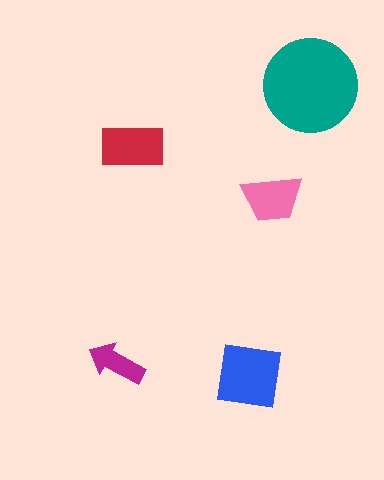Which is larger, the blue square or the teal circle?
The teal circle.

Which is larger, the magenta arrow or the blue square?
The blue square.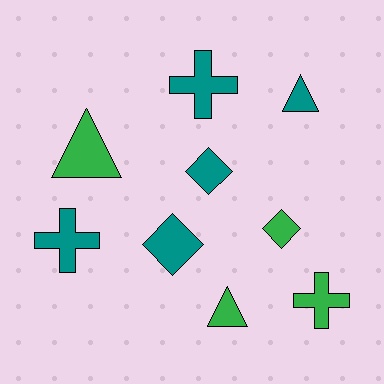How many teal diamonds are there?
There are 2 teal diamonds.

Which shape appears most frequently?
Cross, with 3 objects.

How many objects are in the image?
There are 9 objects.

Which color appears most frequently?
Teal, with 5 objects.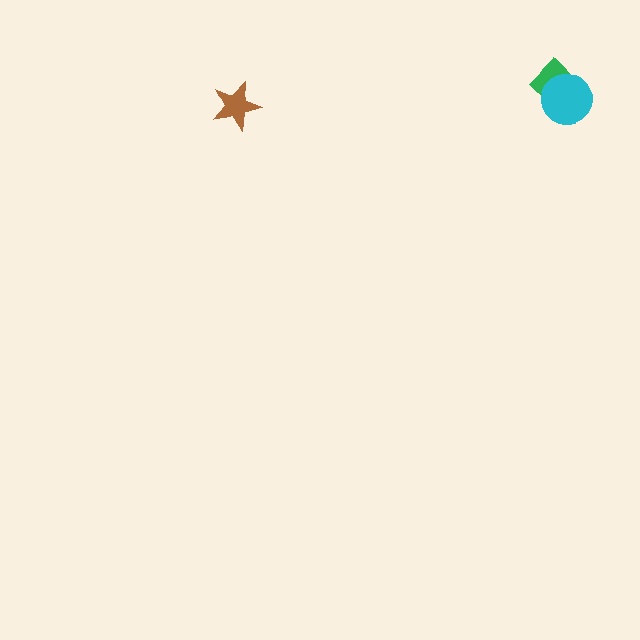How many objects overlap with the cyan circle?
1 object overlaps with the cyan circle.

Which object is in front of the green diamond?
The cyan circle is in front of the green diamond.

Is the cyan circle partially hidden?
No, no other shape covers it.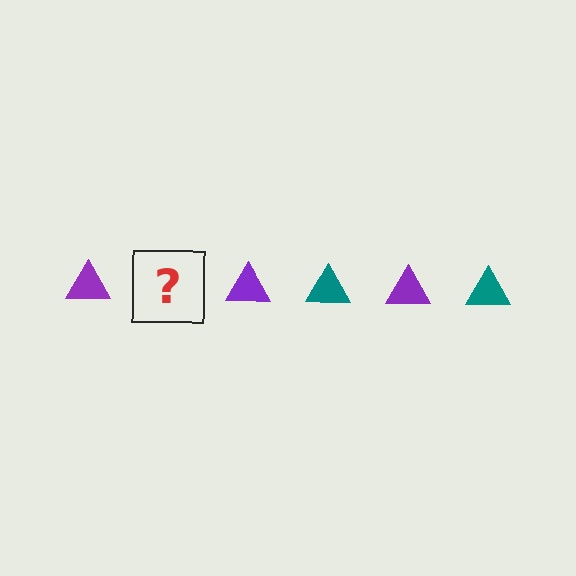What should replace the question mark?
The question mark should be replaced with a teal triangle.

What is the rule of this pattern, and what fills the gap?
The rule is that the pattern cycles through purple, teal triangles. The gap should be filled with a teal triangle.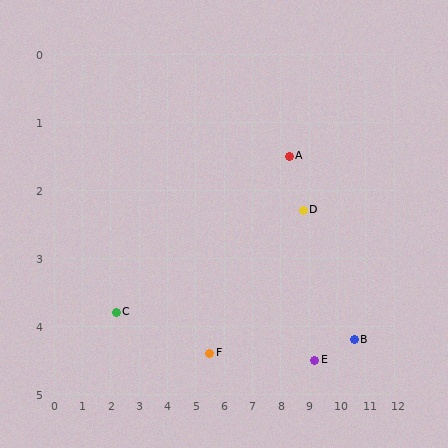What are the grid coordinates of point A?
Point A is at approximately (8.3, 1.5).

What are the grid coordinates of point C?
Point C is at approximately (2.2, 3.8).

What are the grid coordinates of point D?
Point D is at approximately (8.8, 2.3).